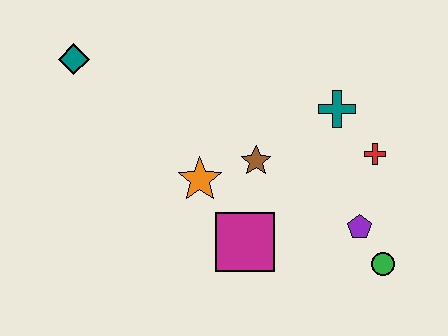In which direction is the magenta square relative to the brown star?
The magenta square is below the brown star.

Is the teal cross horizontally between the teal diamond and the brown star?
No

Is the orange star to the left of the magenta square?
Yes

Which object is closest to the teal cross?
The red cross is closest to the teal cross.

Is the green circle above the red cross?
No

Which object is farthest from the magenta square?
The teal diamond is farthest from the magenta square.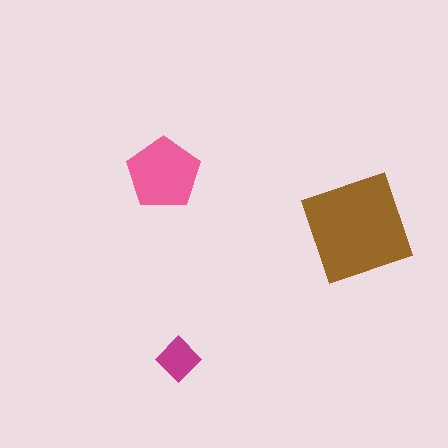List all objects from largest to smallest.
The brown square, the pink pentagon, the magenta diamond.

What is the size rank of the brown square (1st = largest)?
1st.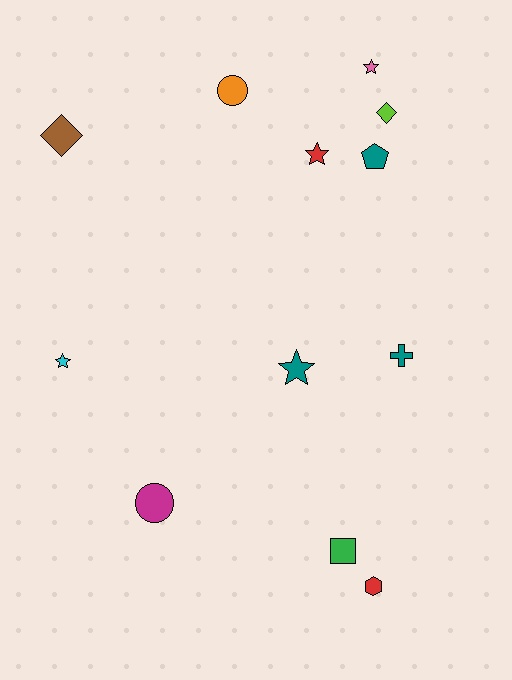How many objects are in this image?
There are 12 objects.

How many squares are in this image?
There is 1 square.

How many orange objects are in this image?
There is 1 orange object.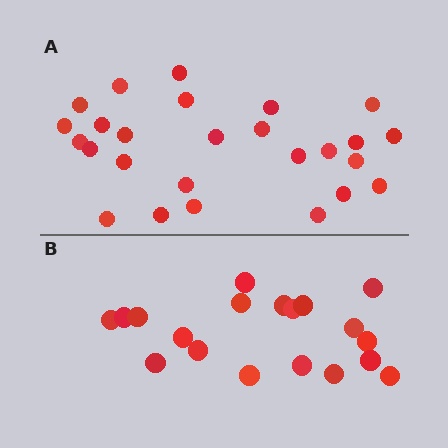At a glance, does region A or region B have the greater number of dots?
Region A (the top region) has more dots.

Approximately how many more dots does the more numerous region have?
Region A has roughly 8 or so more dots than region B.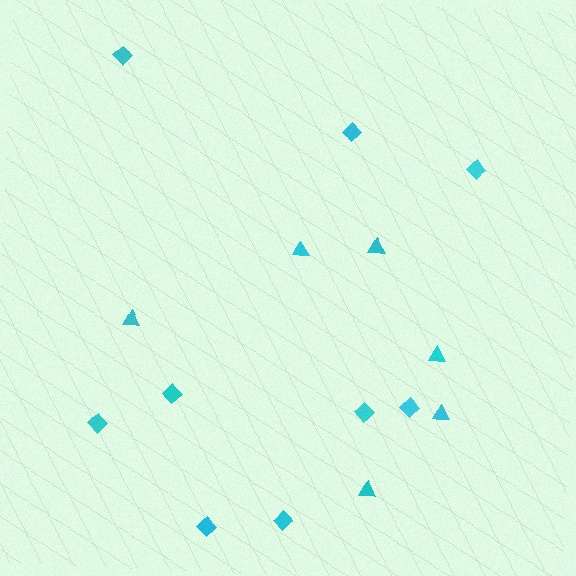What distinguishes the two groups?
There are 2 groups: one group of diamonds (9) and one group of triangles (6).